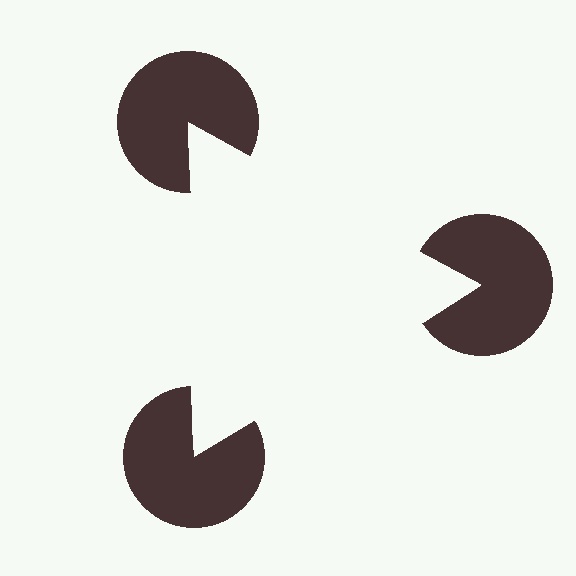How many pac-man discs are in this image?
There are 3 — one at each vertex of the illusory triangle.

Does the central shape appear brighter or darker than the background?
It typically appears slightly brighter than the background, even though no actual brightness change is drawn.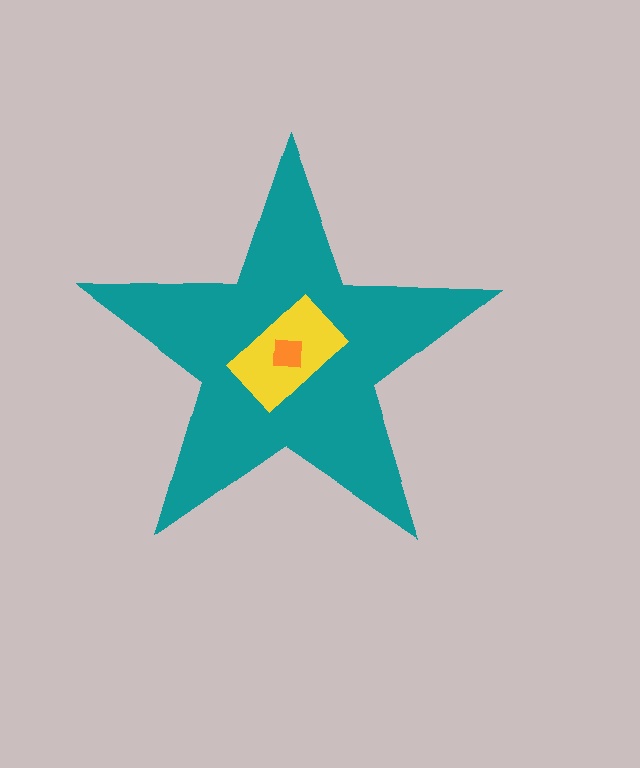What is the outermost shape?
The teal star.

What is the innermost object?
The orange square.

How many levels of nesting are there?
3.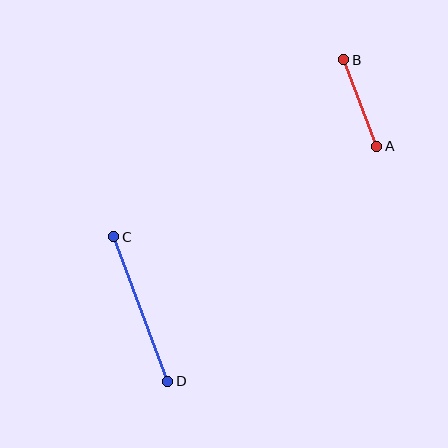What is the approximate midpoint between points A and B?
The midpoint is at approximately (360, 103) pixels.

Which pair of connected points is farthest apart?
Points C and D are farthest apart.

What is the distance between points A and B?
The distance is approximately 93 pixels.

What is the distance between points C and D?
The distance is approximately 154 pixels.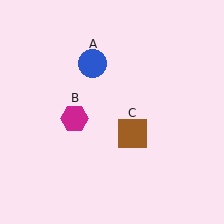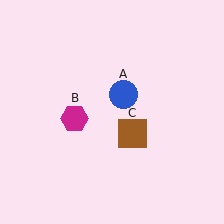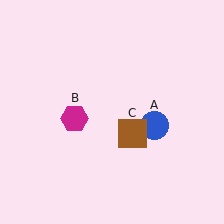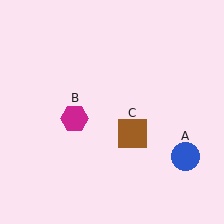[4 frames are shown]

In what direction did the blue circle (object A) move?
The blue circle (object A) moved down and to the right.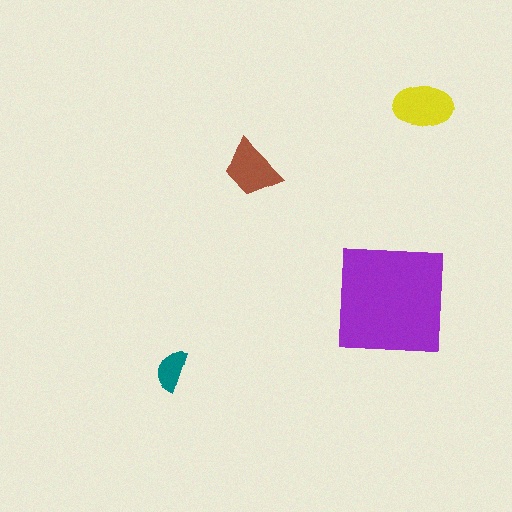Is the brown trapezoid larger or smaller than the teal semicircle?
Larger.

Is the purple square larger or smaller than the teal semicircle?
Larger.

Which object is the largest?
The purple square.